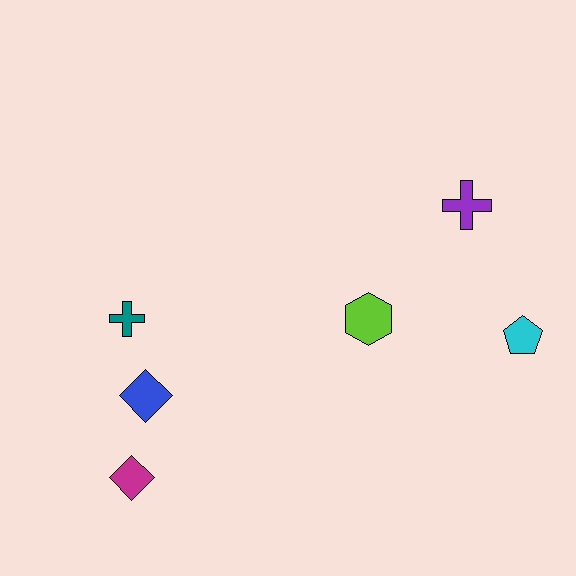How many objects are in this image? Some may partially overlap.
There are 6 objects.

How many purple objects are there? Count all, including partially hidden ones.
There is 1 purple object.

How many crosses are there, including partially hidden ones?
There are 2 crosses.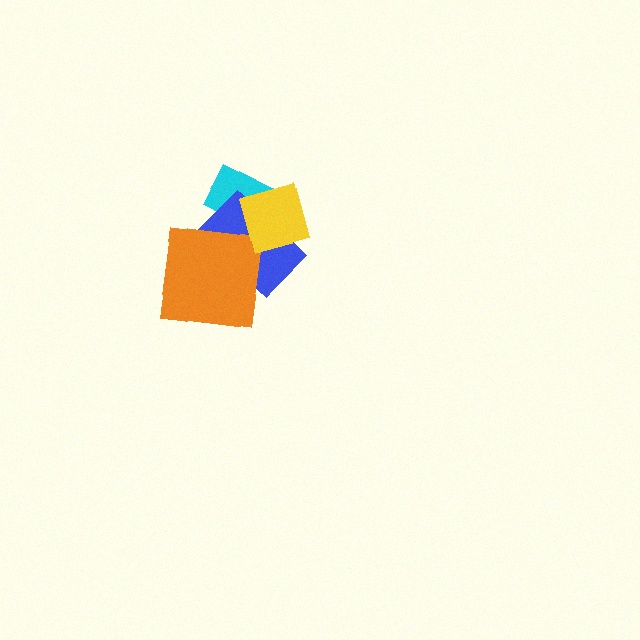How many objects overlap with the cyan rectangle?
2 objects overlap with the cyan rectangle.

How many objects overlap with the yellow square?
2 objects overlap with the yellow square.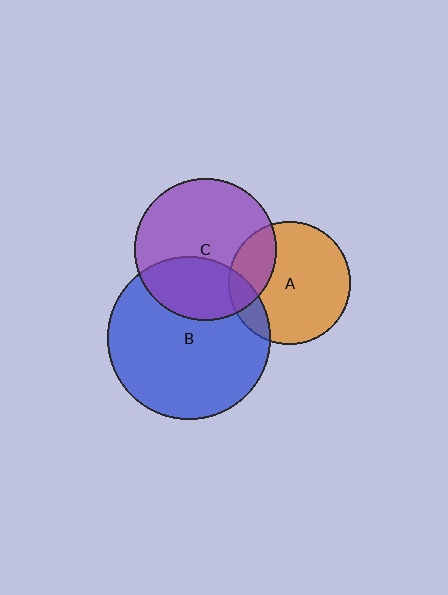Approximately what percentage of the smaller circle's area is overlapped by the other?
Approximately 15%.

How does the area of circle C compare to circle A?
Approximately 1.3 times.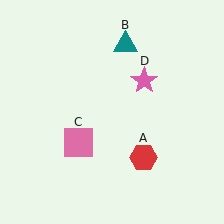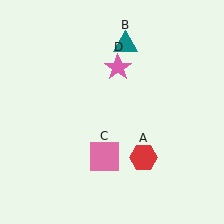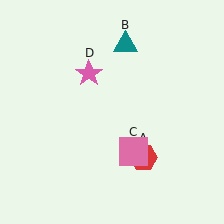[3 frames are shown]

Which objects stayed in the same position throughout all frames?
Red hexagon (object A) and teal triangle (object B) remained stationary.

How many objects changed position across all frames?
2 objects changed position: pink square (object C), pink star (object D).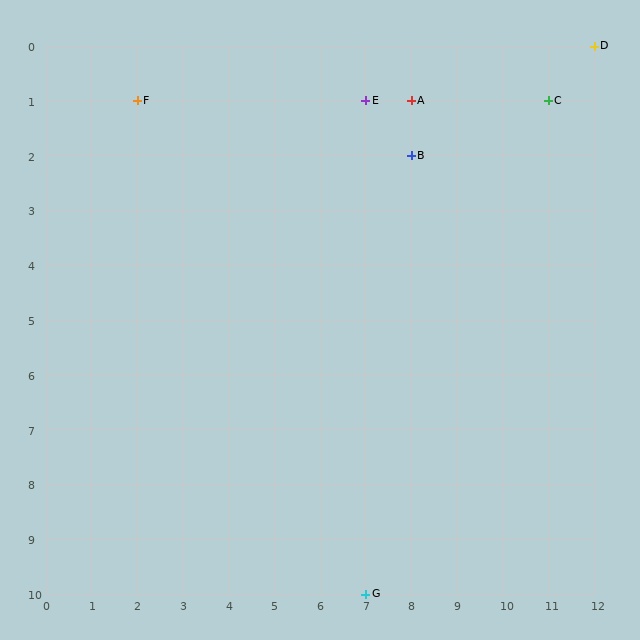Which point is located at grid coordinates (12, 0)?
Point D is at (12, 0).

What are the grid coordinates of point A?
Point A is at grid coordinates (8, 1).